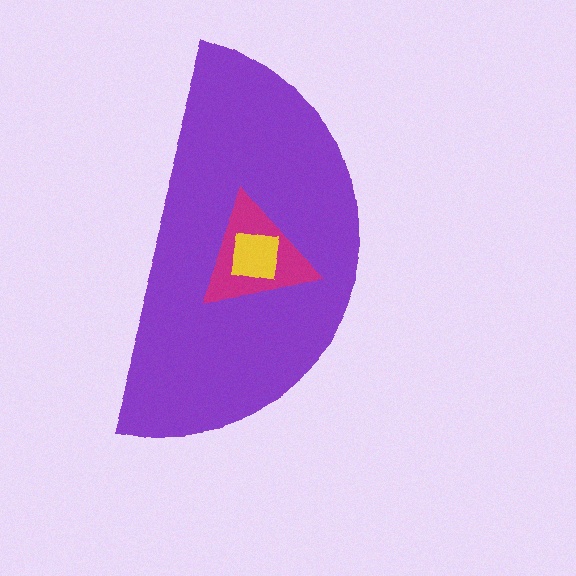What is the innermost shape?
The yellow square.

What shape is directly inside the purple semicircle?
The magenta triangle.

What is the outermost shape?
The purple semicircle.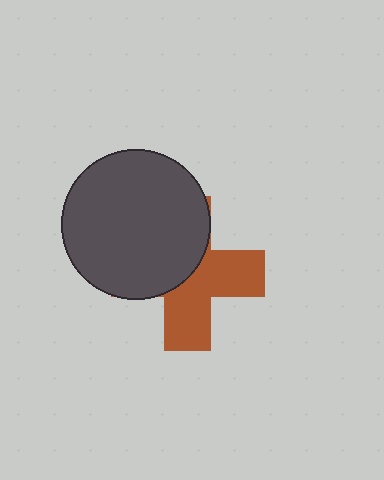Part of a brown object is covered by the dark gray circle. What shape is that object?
It is a cross.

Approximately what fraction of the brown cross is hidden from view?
Roughly 49% of the brown cross is hidden behind the dark gray circle.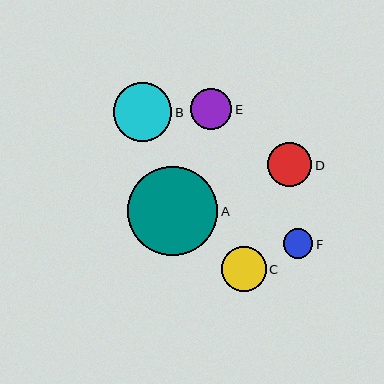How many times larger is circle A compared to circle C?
Circle A is approximately 2.0 times the size of circle C.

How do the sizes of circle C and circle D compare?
Circle C and circle D are approximately the same size.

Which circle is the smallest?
Circle F is the smallest with a size of approximately 30 pixels.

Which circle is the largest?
Circle A is the largest with a size of approximately 90 pixels.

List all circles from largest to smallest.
From largest to smallest: A, B, C, D, E, F.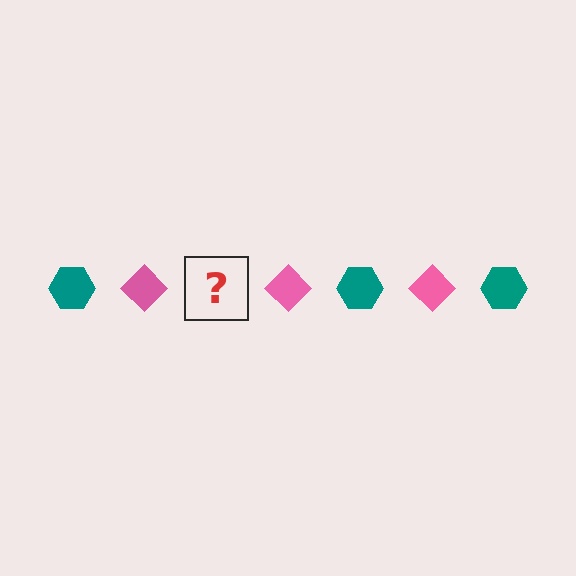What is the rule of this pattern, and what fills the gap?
The rule is that the pattern alternates between teal hexagon and pink diamond. The gap should be filled with a teal hexagon.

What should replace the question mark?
The question mark should be replaced with a teal hexagon.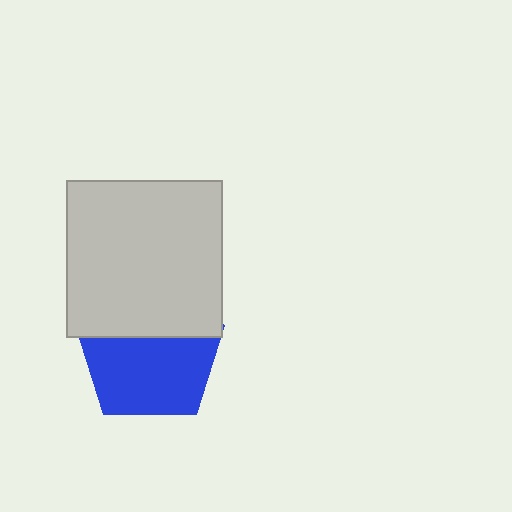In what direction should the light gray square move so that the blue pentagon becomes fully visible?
The light gray square should move up. That is the shortest direction to clear the overlap and leave the blue pentagon fully visible.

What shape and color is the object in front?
The object in front is a light gray square.